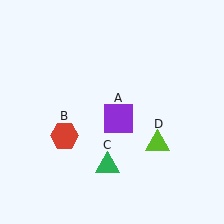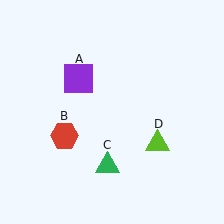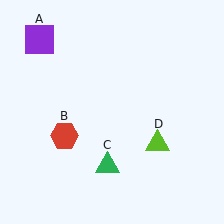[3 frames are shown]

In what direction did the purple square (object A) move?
The purple square (object A) moved up and to the left.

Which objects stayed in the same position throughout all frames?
Red hexagon (object B) and green triangle (object C) and lime triangle (object D) remained stationary.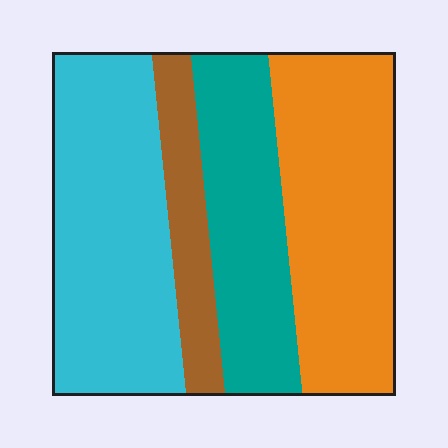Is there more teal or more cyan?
Cyan.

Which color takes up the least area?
Brown, at roughly 10%.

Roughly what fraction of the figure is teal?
Teal takes up about one fifth (1/5) of the figure.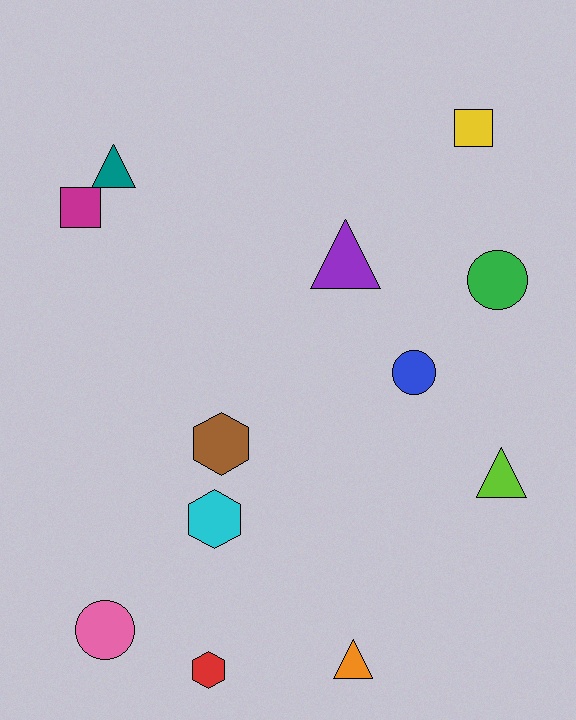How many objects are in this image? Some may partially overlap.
There are 12 objects.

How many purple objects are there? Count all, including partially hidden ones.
There is 1 purple object.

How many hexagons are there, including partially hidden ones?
There are 3 hexagons.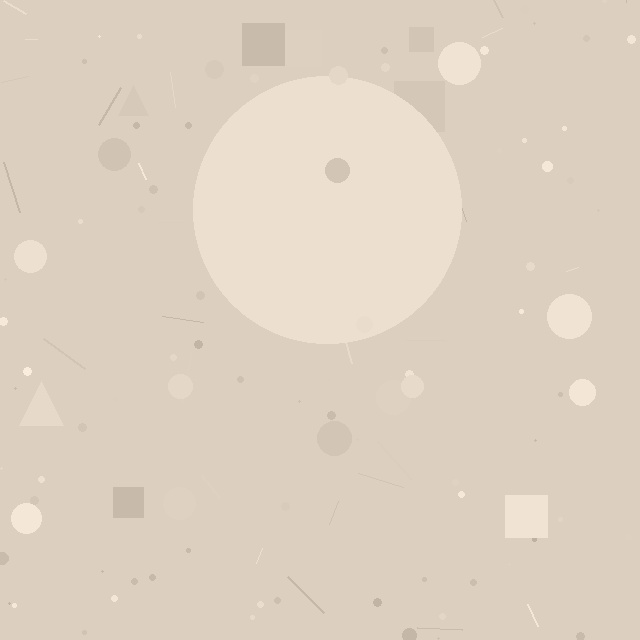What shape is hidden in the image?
A circle is hidden in the image.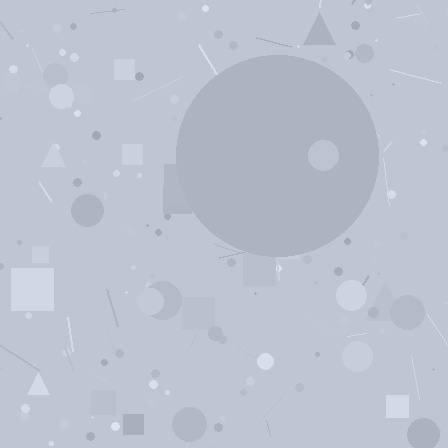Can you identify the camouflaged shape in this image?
The camouflaged shape is a circle.